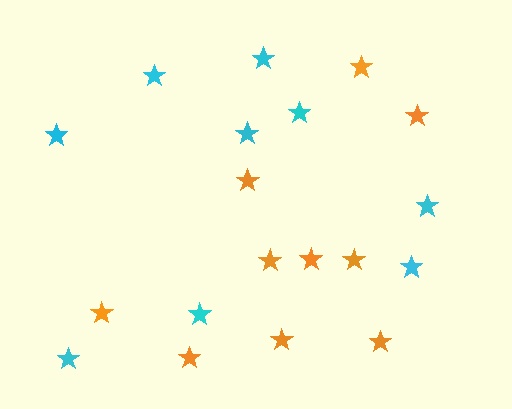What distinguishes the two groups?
There are 2 groups: one group of cyan stars (9) and one group of orange stars (10).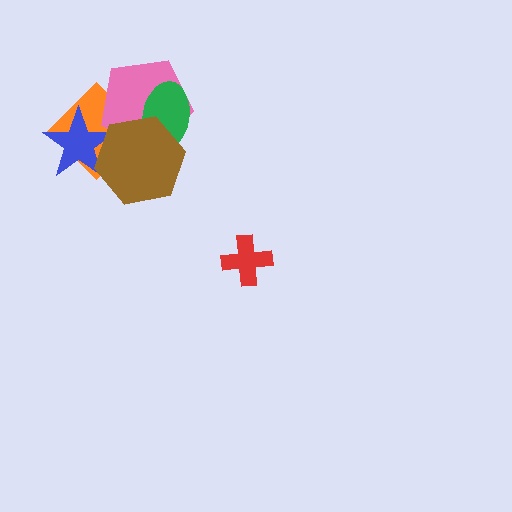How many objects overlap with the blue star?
3 objects overlap with the blue star.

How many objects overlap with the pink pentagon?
4 objects overlap with the pink pentagon.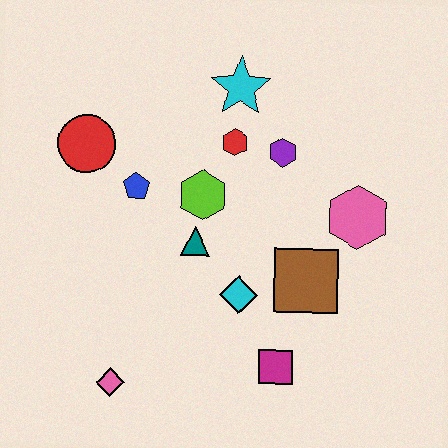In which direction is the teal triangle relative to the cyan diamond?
The teal triangle is above the cyan diamond.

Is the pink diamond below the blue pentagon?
Yes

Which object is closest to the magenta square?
The cyan diamond is closest to the magenta square.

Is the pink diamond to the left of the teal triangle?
Yes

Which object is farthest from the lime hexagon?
The pink diamond is farthest from the lime hexagon.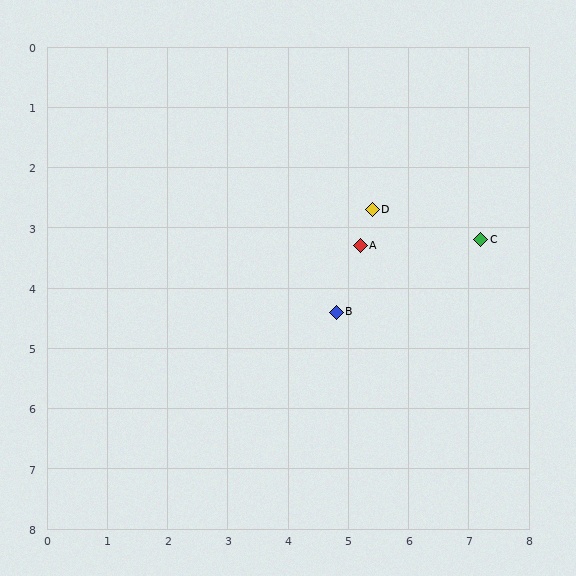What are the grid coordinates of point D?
Point D is at approximately (5.4, 2.7).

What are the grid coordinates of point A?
Point A is at approximately (5.2, 3.3).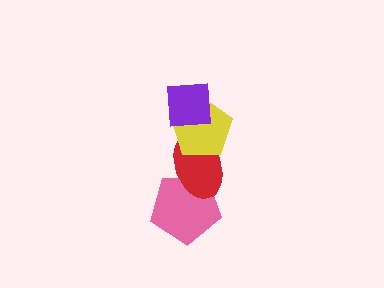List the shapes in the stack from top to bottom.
From top to bottom: the purple square, the yellow pentagon, the red ellipse, the pink pentagon.